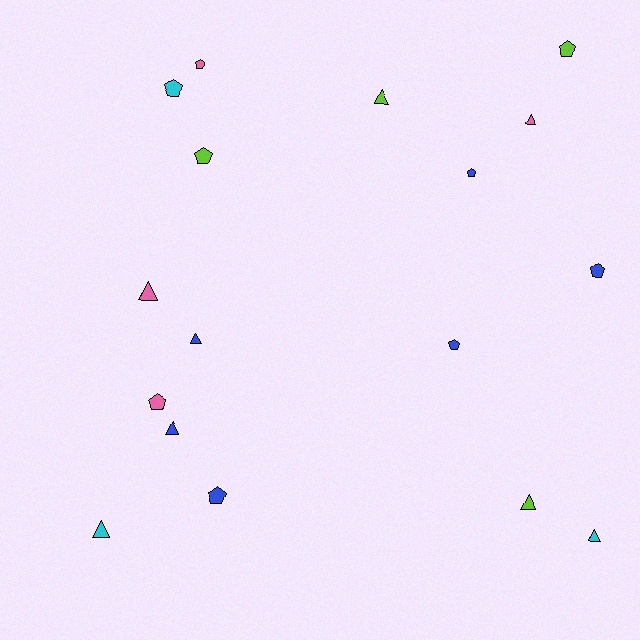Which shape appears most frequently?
Pentagon, with 9 objects.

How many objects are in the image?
There are 17 objects.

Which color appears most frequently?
Blue, with 6 objects.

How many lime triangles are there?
There are 2 lime triangles.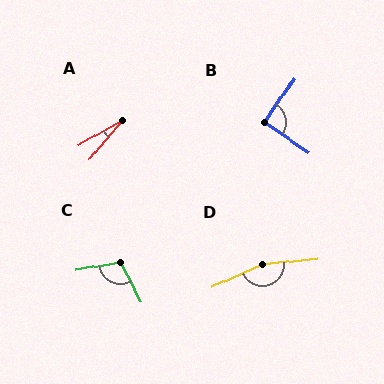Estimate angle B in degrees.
Approximately 90 degrees.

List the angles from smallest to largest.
A (20°), B (90°), C (108°), D (161°).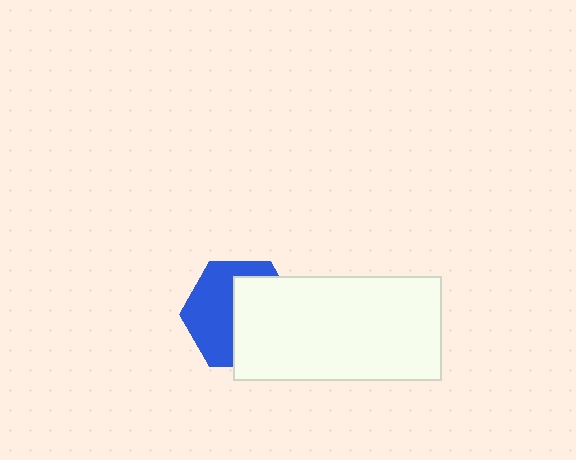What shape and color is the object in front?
The object in front is a white rectangle.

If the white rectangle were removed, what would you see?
You would see the complete blue hexagon.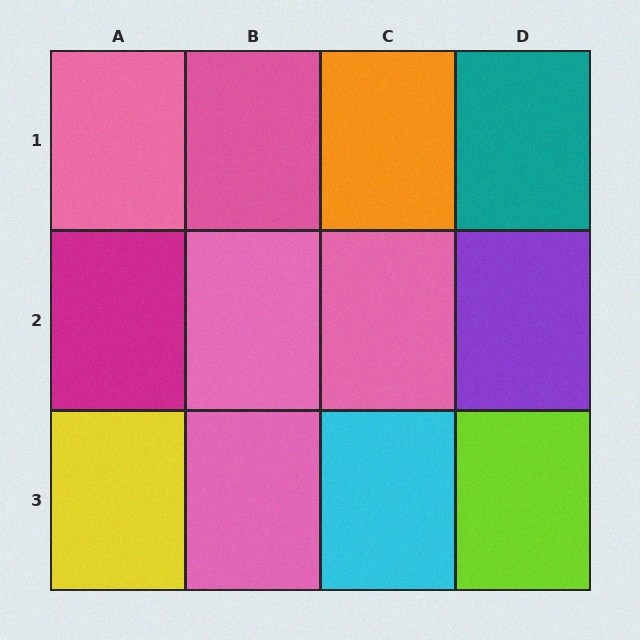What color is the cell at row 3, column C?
Cyan.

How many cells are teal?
1 cell is teal.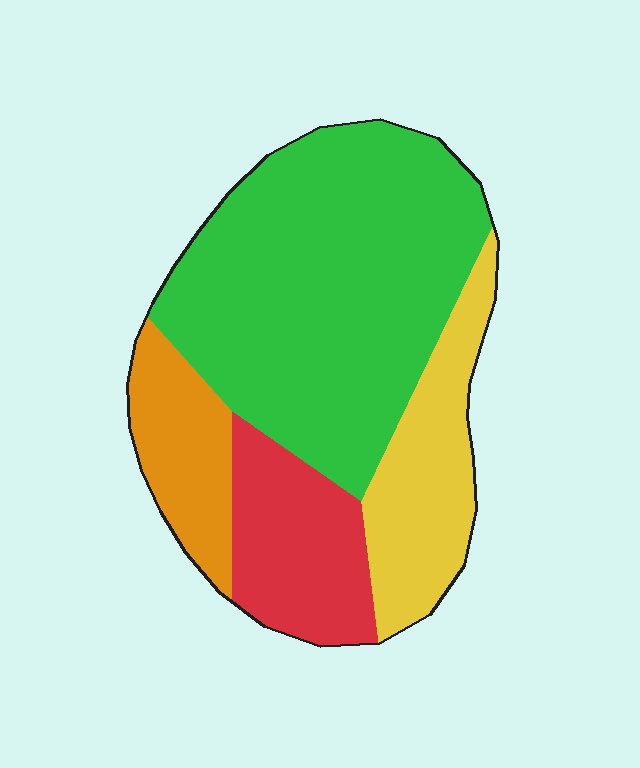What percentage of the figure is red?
Red takes up about one sixth (1/6) of the figure.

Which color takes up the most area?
Green, at roughly 55%.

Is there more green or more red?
Green.